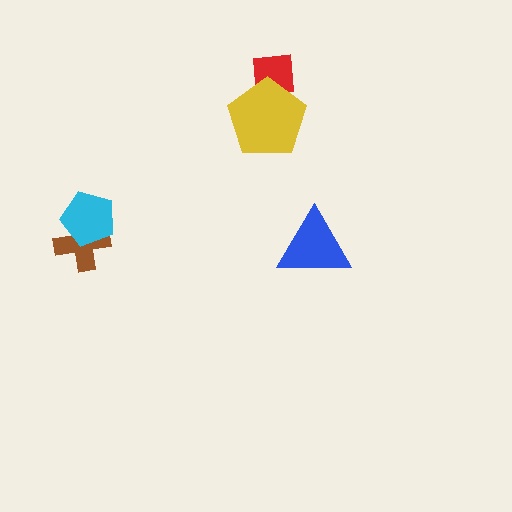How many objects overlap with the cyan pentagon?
1 object overlaps with the cyan pentagon.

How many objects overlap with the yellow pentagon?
1 object overlaps with the yellow pentagon.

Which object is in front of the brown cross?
The cyan pentagon is in front of the brown cross.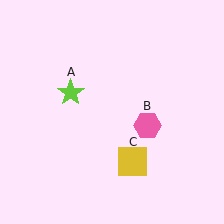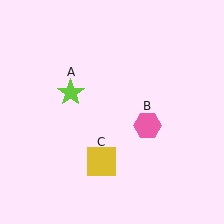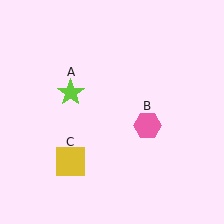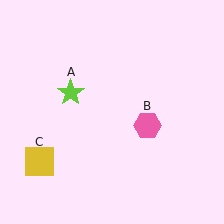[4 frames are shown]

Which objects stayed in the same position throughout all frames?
Lime star (object A) and pink hexagon (object B) remained stationary.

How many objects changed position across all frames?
1 object changed position: yellow square (object C).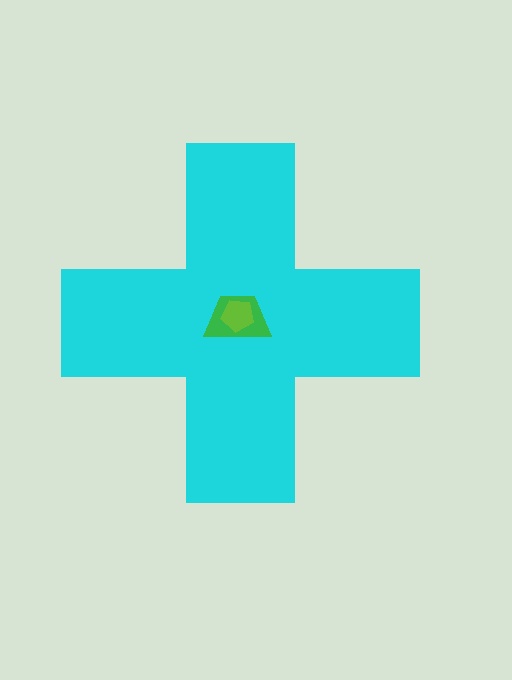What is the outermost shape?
The cyan cross.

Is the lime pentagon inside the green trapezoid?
Yes.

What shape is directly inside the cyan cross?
The green trapezoid.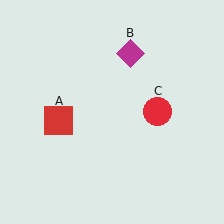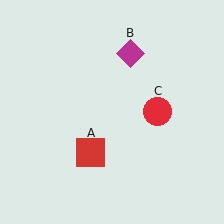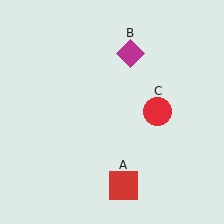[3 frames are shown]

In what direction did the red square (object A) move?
The red square (object A) moved down and to the right.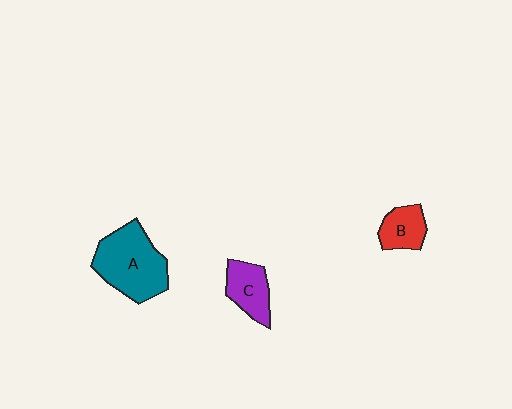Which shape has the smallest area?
Shape B (red).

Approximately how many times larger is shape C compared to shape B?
Approximately 1.2 times.